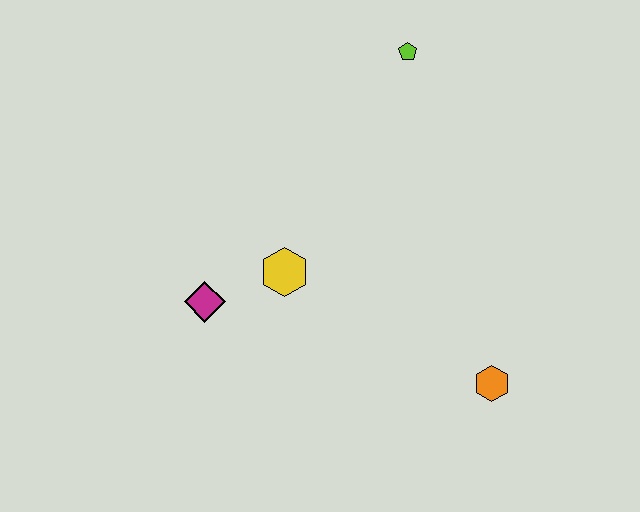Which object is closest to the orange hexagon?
The yellow hexagon is closest to the orange hexagon.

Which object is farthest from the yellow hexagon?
The lime pentagon is farthest from the yellow hexagon.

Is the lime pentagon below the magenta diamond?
No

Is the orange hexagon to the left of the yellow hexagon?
No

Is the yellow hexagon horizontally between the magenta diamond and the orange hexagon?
Yes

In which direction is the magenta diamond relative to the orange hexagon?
The magenta diamond is to the left of the orange hexagon.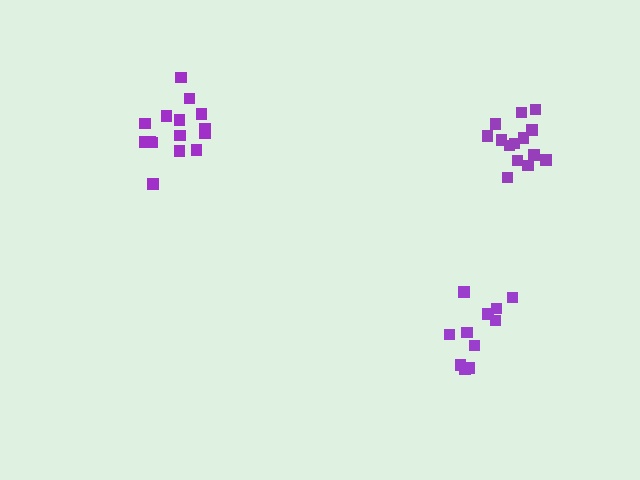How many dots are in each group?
Group 1: 11 dots, Group 2: 14 dots, Group 3: 15 dots (40 total).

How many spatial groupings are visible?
There are 3 spatial groupings.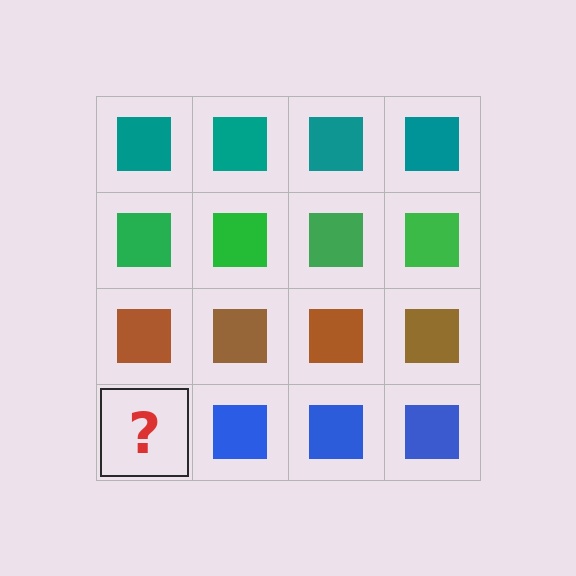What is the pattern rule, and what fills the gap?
The rule is that each row has a consistent color. The gap should be filled with a blue square.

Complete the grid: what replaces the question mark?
The question mark should be replaced with a blue square.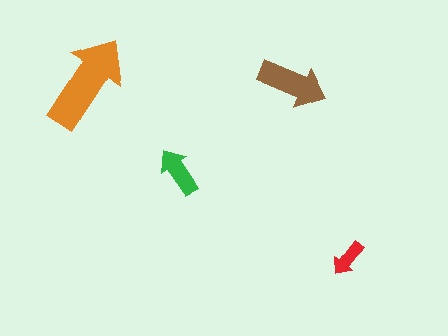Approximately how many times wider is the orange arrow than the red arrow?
About 2.5 times wider.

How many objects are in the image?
There are 4 objects in the image.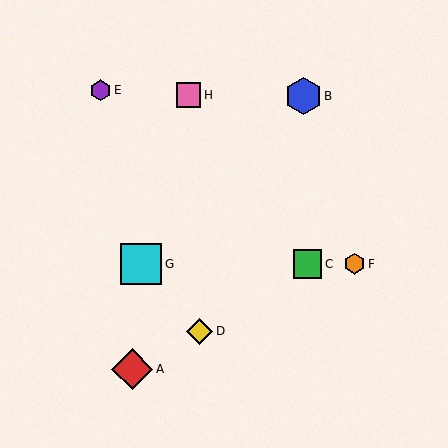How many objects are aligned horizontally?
3 objects (C, F, G) are aligned horizontally.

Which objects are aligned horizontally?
Objects C, F, G are aligned horizontally.